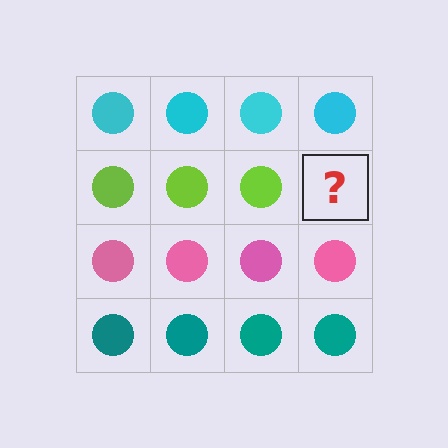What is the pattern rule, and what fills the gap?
The rule is that each row has a consistent color. The gap should be filled with a lime circle.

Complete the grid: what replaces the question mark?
The question mark should be replaced with a lime circle.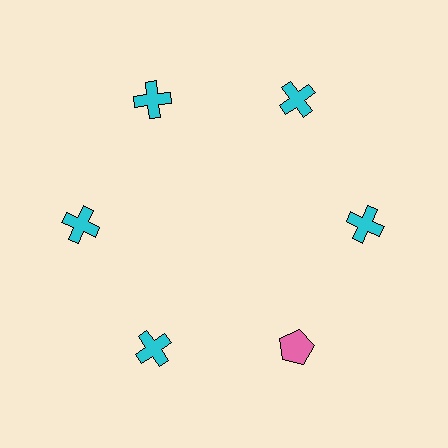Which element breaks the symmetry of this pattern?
The pink pentagon at roughly the 5 o'clock position breaks the symmetry. All other shapes are cyan crosses.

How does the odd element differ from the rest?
It differs in both color (pink instead of cyan) and shape (pentagon instead of cross).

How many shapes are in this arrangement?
There are 6 shapes arranged in a ring pattern.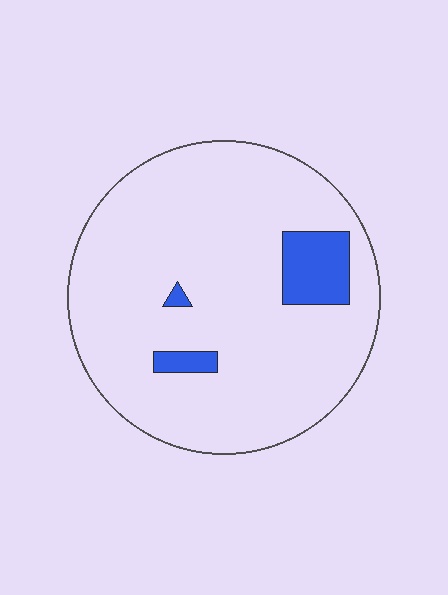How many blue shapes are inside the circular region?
3.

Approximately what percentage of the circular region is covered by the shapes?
Approximately 10%.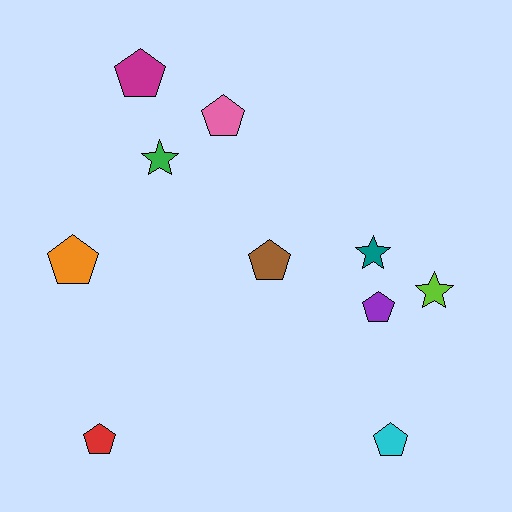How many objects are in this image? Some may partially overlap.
There are 10 objects.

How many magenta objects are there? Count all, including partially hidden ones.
There is 1 magenta object.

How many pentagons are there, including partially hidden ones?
There are 7 pentagons.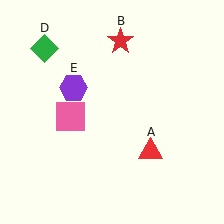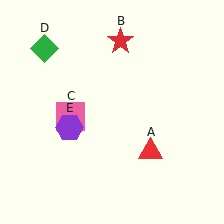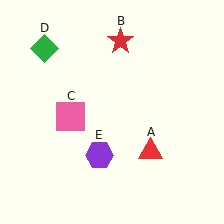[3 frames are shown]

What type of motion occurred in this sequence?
The purple hexagon (object E) rotated counterclockwise around the center of the scene.